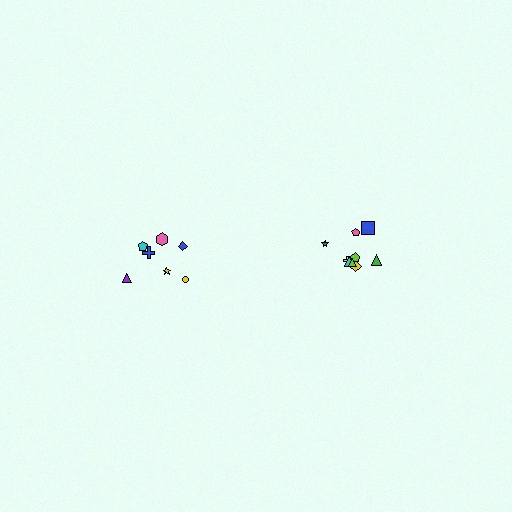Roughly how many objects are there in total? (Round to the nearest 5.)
Roughly 15 objects in total.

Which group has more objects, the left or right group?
The right group.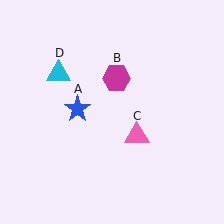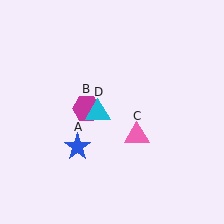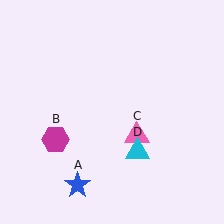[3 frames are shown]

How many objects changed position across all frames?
3 objects changed position: blue star (object A), magenta hexagon (object B), cyan triangle (object D).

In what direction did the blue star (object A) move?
The blue star (object A) moved down.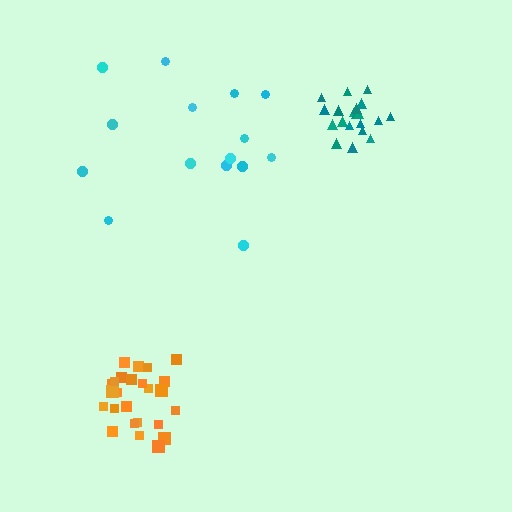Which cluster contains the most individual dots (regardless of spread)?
Orange (25).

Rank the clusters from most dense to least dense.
teal, orange, cyan.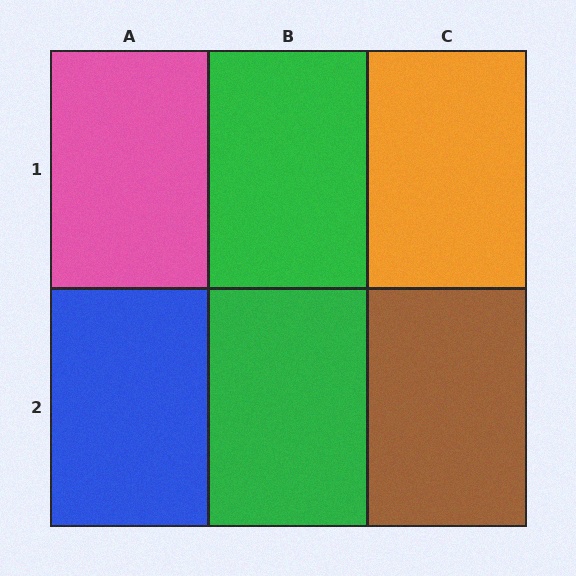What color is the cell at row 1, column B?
Green.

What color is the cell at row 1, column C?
Orange.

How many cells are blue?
1 cell is blue.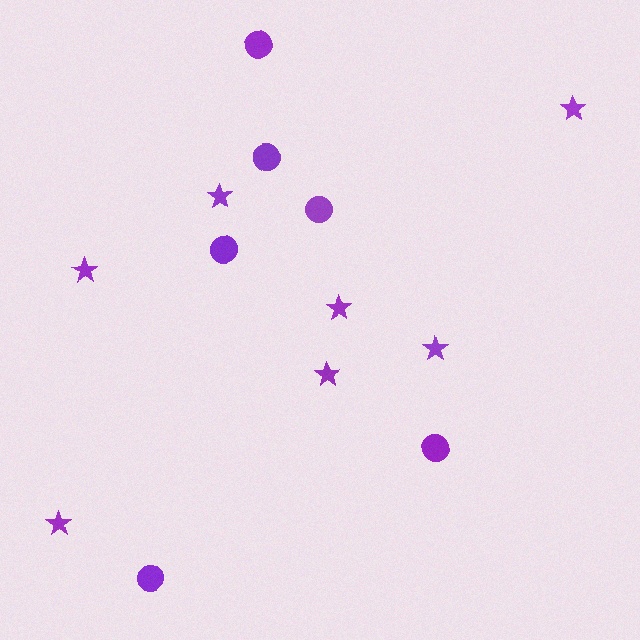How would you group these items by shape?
There are 2 groups: one group of stars (7) and one group of circles (6).